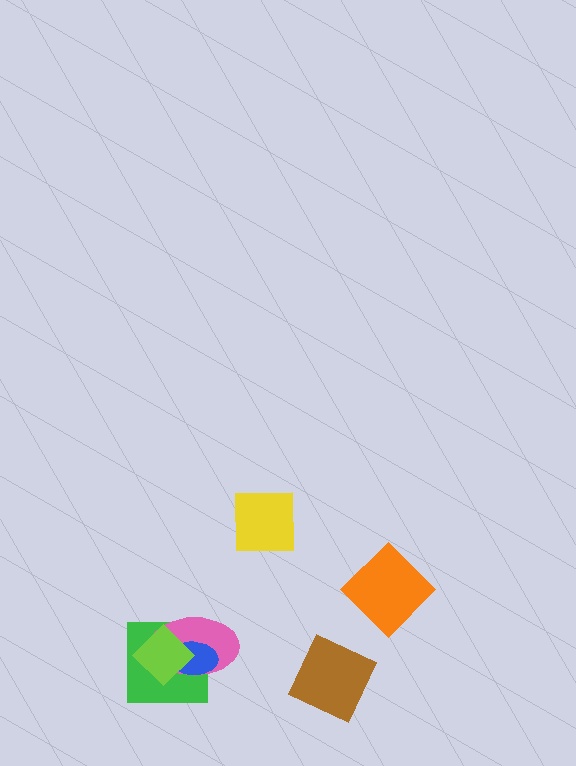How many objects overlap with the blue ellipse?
3 objects overlap with the blue ellipse.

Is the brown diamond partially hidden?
No, no other shape covers it.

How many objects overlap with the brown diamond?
0 objects overlap with the brown diamond.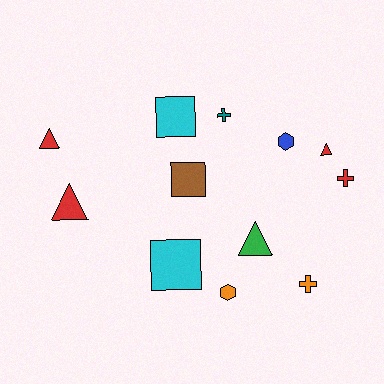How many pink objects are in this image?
There are no pink objects.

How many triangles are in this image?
There are 4 triangles.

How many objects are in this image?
There are 12 objects.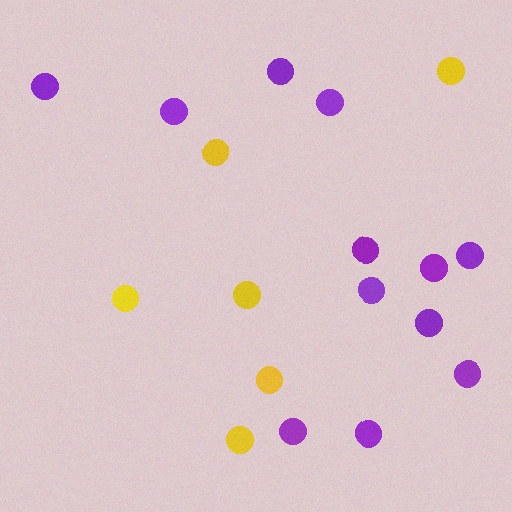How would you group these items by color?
There are 2 groups: one group of yellow circles (6) and one group of purple circles (12).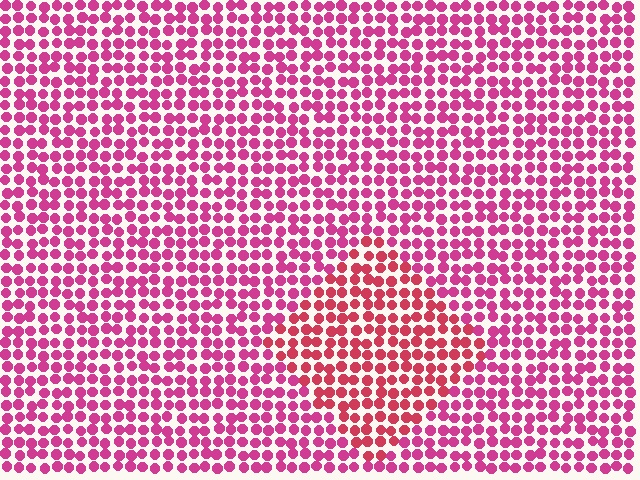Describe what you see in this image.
The image is filled with small magenta elements in a uniform arrangement. A diamond-shaped region is visible where the elements are tinted to a slightly different hue, forming a subtle color boundary.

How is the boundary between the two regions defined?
The boundary is defined purely by a slight shift in hue (about 24 degrees). Spacing, size, and orientation are identical on both sides.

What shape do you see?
I see a diamond.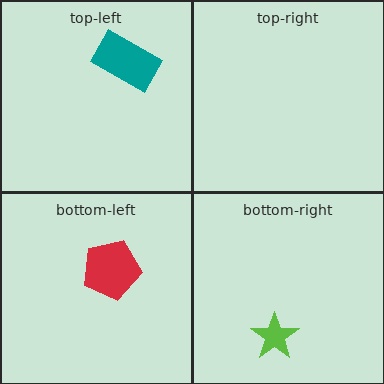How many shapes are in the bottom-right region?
1.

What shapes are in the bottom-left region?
The red pentagon.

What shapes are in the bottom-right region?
The lime star.